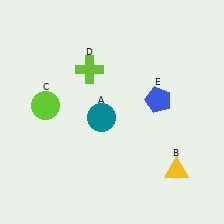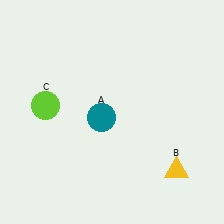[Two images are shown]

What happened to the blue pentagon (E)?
The blue pentagon (E) was removed in Image 2. It was in the top-right area of Image 1.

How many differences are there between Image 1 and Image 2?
There are 2 differences between the two images.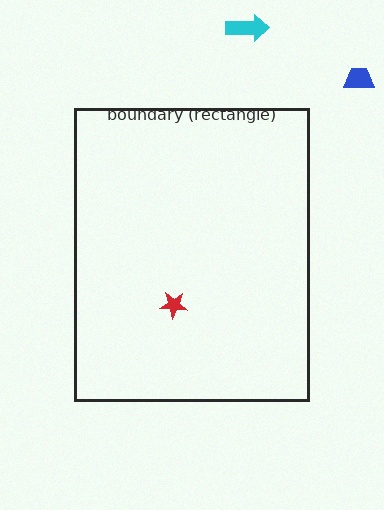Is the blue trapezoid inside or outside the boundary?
Outside.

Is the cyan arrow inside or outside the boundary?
Outside.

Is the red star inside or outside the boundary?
Inside.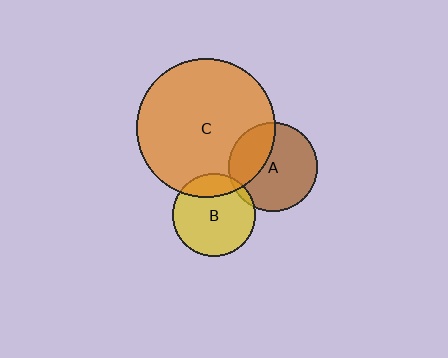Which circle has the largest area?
Circle C (orange).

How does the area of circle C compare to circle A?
Approximately 2.5 times.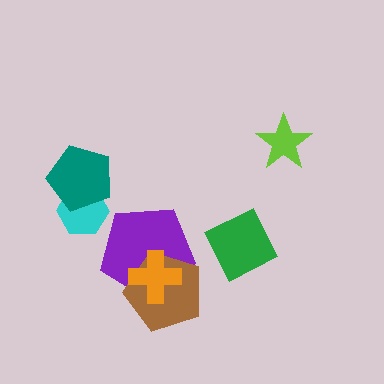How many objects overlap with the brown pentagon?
2 objects overlap with the brown pentagon.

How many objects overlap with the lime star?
0 objects overlap with the lime star.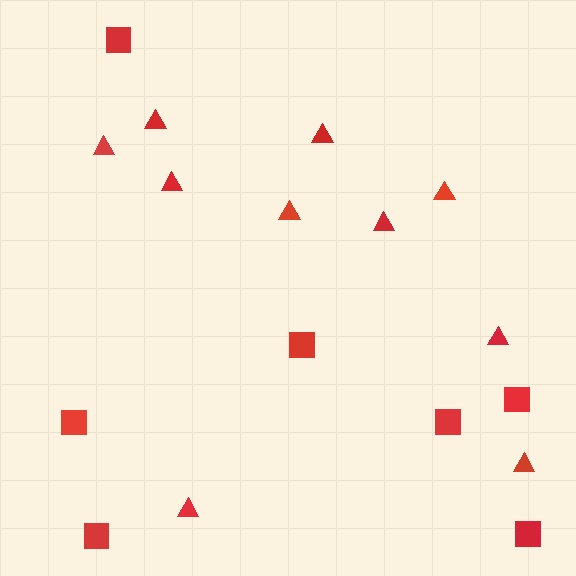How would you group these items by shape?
There are 2 groups: one group of triangles (10) and one group of squares (7).